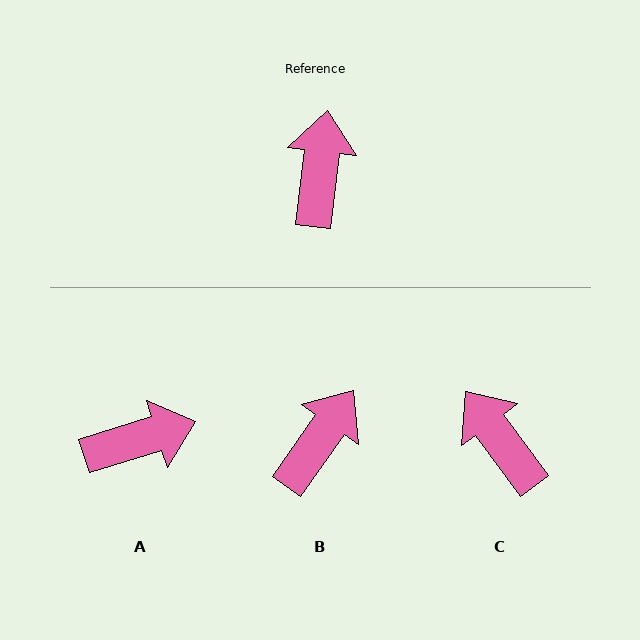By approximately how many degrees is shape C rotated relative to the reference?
Approximately 43 degrees counter-clockwise.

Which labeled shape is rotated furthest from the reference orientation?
A, about 66 degrees away.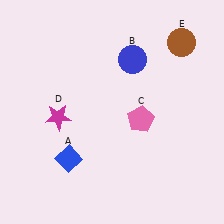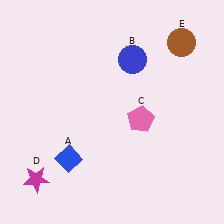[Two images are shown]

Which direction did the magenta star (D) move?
The magenta star (D) moved down.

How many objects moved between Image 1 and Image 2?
1 object moved between the two images.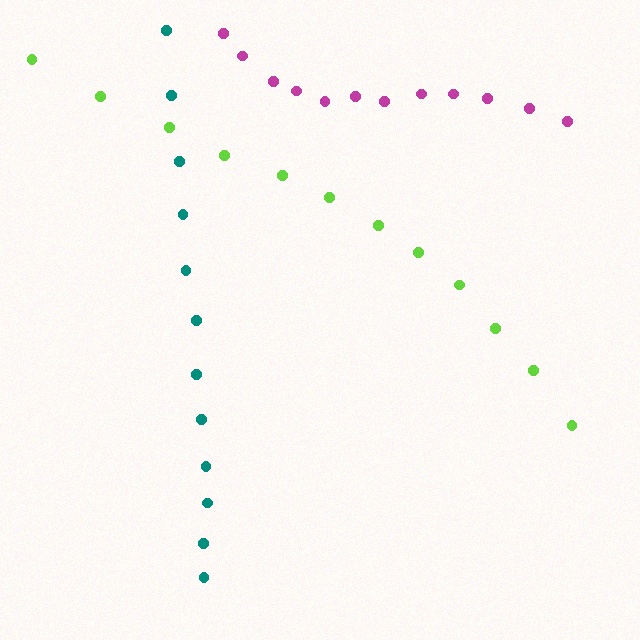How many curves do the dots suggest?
There are 3 distinct paths.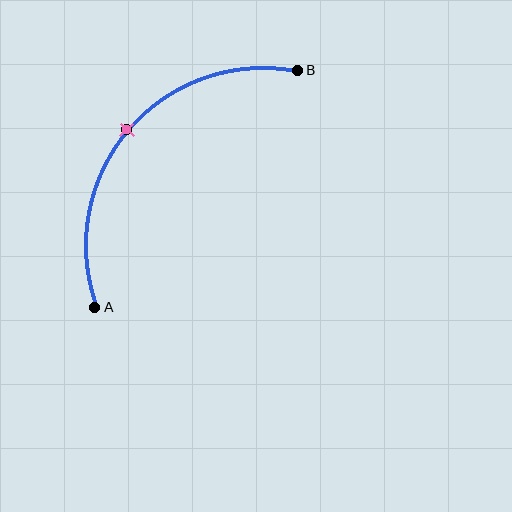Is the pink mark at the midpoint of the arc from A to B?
Yes. The pink mark lies on the arc at equal arc-length from both A and B — it is the arc midpoint.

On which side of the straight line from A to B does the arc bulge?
The arc bulges above and to the left of the straight line connecting A and B.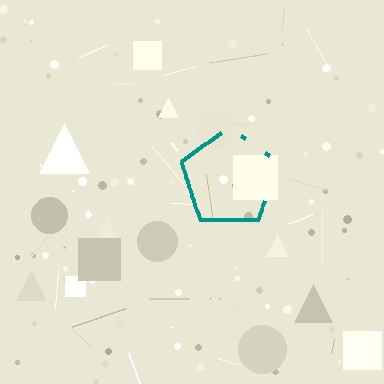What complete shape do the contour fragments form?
The contour fragments form a pentagon.